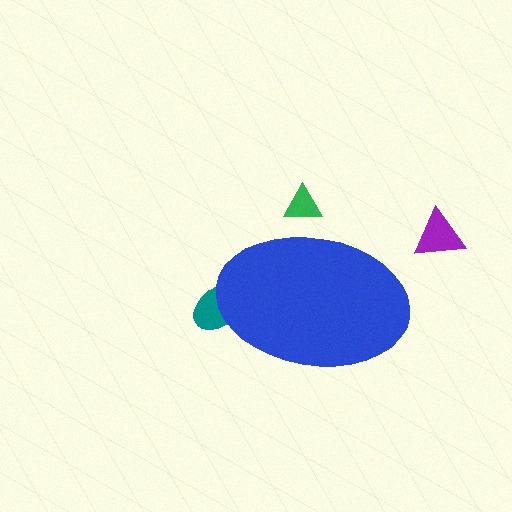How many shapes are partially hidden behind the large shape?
2 shapes are partially hidden.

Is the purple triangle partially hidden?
No, the purple triangle is fully visible.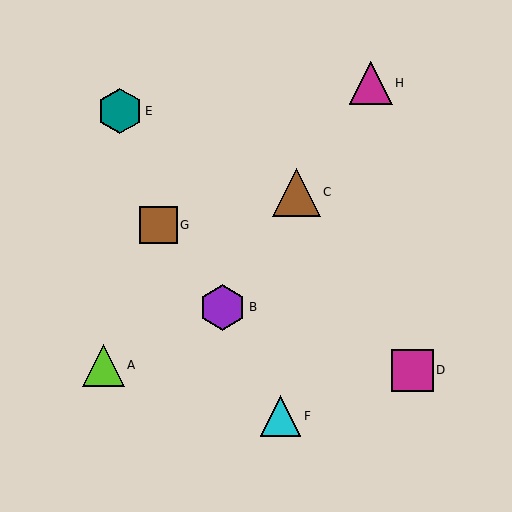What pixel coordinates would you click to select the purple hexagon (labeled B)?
Click at (223, 307) to select the purple hexagon B.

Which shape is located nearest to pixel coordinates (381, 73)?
The magenta triangle (labeled H) at (371, 83) is nearest to that location.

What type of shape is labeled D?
Shape D is a magenta square.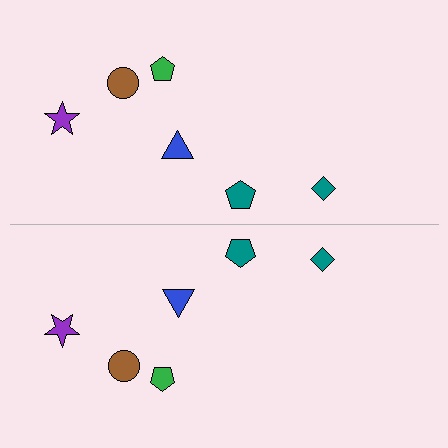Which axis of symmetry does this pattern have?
The pattern has a horizontal axis of symmetry running through the center of the image.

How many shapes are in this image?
There are 12 shapes in this image.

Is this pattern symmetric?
Yes, this pattern has bilateral (reflection) symmetry.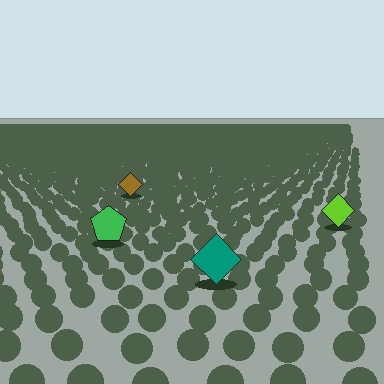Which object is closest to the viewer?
The teal diamond is closest. The texture marks near it are larger and more spread out.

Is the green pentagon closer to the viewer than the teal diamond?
No. The teal diamond is closer — you can tell from the texture gradient: the ground texture is coarser near it.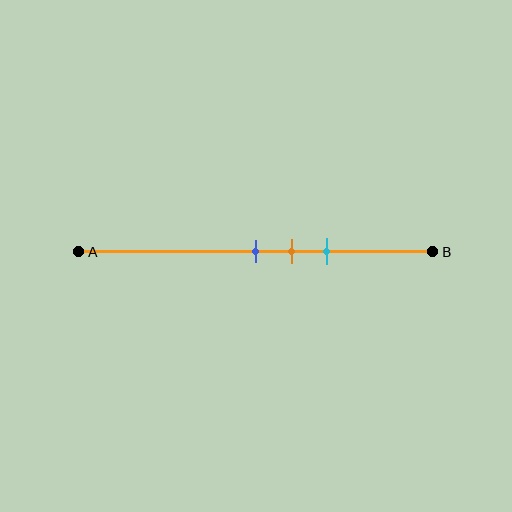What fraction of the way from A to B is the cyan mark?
The cyan mark is approximately 70% (0.7) of the way from A to B.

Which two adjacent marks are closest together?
The blue and orange marks are the closest adjacent pair.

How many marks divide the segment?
There are 3 marks dividing the segment.